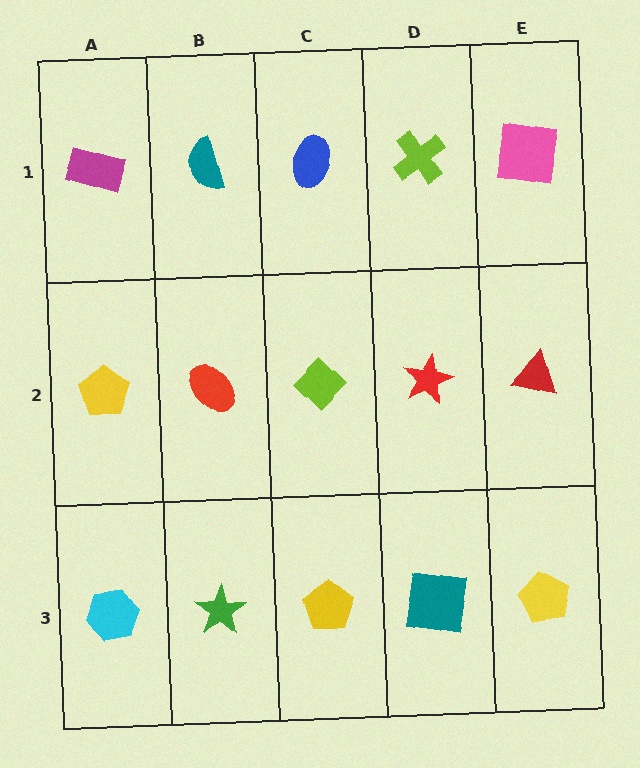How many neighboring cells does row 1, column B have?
3.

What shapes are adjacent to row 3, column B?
A red ellipse (row 2, column B), a cyan hexagon (row 3, column A), a yellow pentagon (row 3, column C).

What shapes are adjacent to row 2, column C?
A blue ellipse (row 1, column C), a yellow pentagon (row 3, column C), a red ellipse (row 2, column B), a red star (row 2, column D).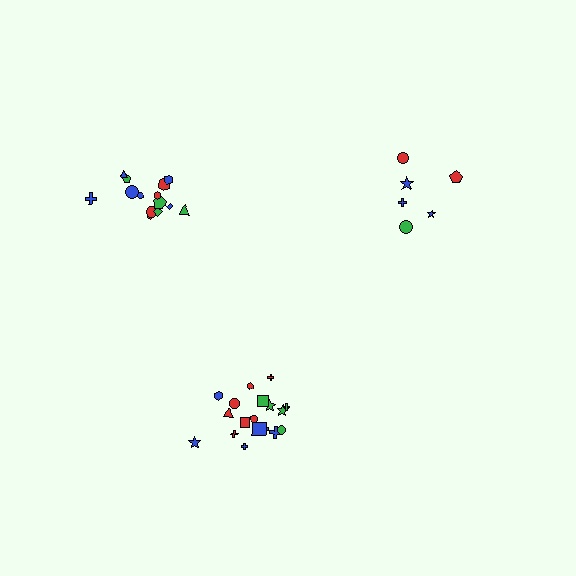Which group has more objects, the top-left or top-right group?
The top-left group.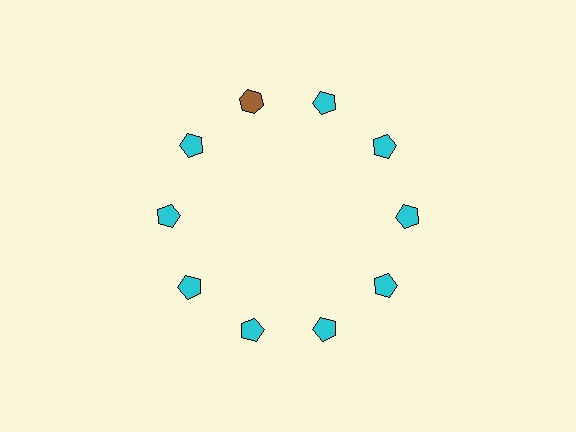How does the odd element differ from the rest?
It differs in both color (brown instead of cyan) and shape (hexagon instead of pentagon).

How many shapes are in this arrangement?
There are 10 shapes arranged in a ring pattern.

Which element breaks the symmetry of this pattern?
The brown hexagon at roughly the 11 o'clock position breaks the symmetry. All other shapes are cyan pentagons.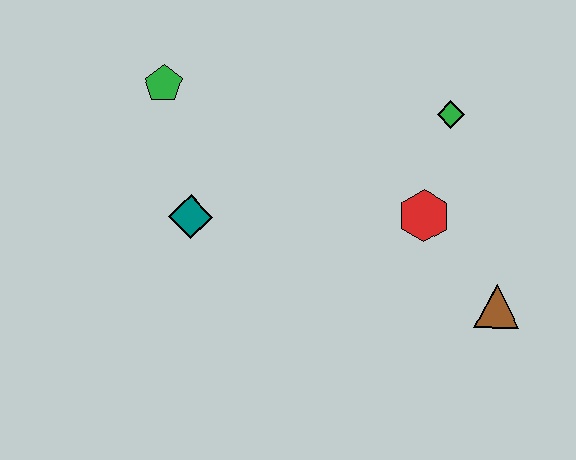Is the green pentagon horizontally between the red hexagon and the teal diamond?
No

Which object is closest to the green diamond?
The red hexagon is closest to the green diamond.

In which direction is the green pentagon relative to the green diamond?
The green pentagon is to the left of the green diamond.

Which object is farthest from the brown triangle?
The green pentagon is farthest from the brown triangle.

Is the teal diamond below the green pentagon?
Yes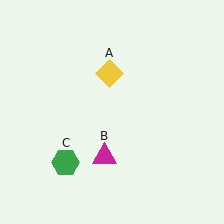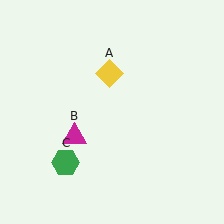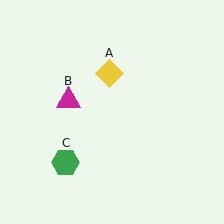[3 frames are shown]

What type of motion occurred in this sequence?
The magenta triangle (object B) rotated clockwise around the center of the scene.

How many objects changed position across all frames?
1 object changed position: magenta triangle (object B).